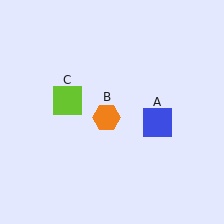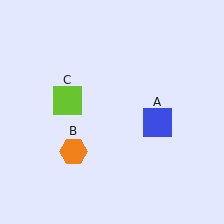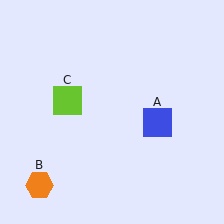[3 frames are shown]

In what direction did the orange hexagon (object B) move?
The orange hexagon (object B) moved down and to the left.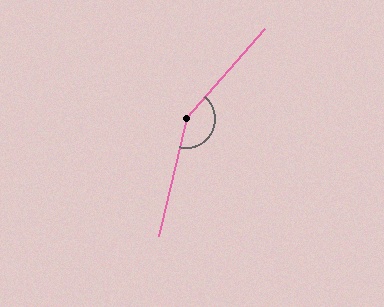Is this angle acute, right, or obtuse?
It is obtuse.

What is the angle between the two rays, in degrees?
Approximately 153 degrees.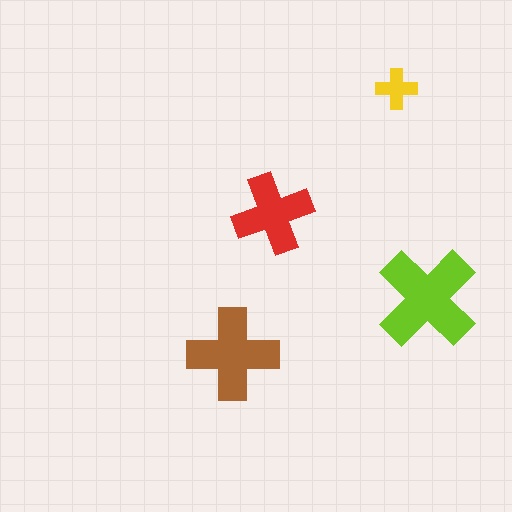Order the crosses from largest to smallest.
the lime one, the brown one, the red one, the yellow one.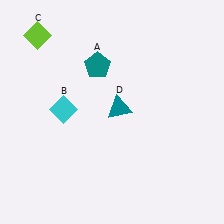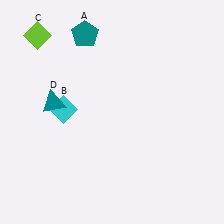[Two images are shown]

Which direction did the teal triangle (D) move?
The teal triangle (D) moved left.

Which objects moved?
The objects that moved are: the teal pentagon (A), the teal triangle (D).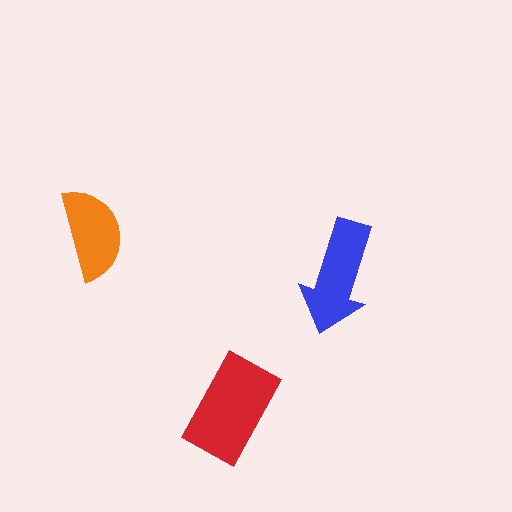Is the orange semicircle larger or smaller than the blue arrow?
Smaller.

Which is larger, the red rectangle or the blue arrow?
The red rectangle.